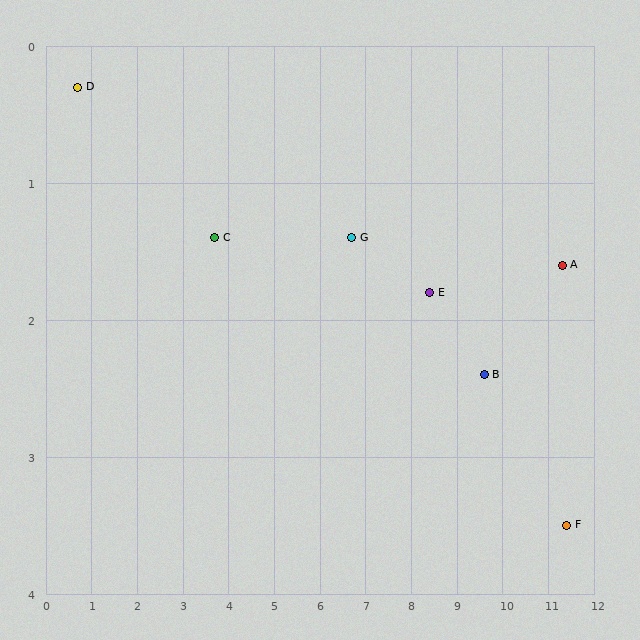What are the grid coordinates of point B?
Point B is at approximately (9.6, 2.4).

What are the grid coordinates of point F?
Point F is at approximately (11.4, 3.5).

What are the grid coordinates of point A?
Point A is at approximately (11.3, 1.6).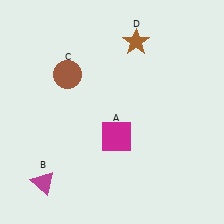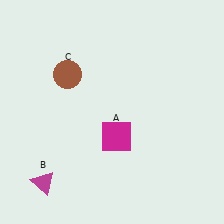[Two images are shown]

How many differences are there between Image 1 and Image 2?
There is 1 difference between the two images.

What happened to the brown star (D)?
The brown star (D) was removed in Image 2. It was in the top-right area of Image 1.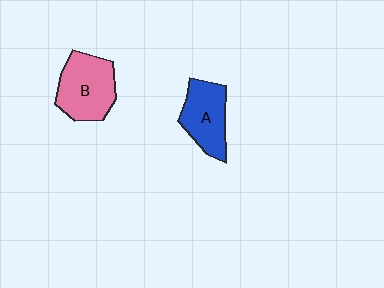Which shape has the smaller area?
Shape A (blue).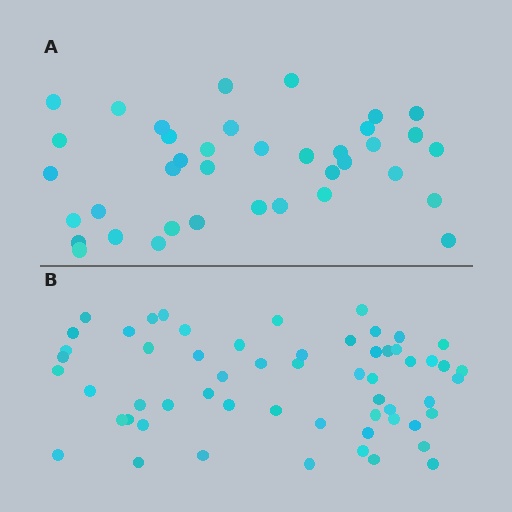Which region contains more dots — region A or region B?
Region B (the bottom region) has more dots.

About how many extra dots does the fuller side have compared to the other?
Region B has approximately 20 more dots than region A.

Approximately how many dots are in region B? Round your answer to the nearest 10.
About 60 dots. (The exact count is 58, which rounds to 60.)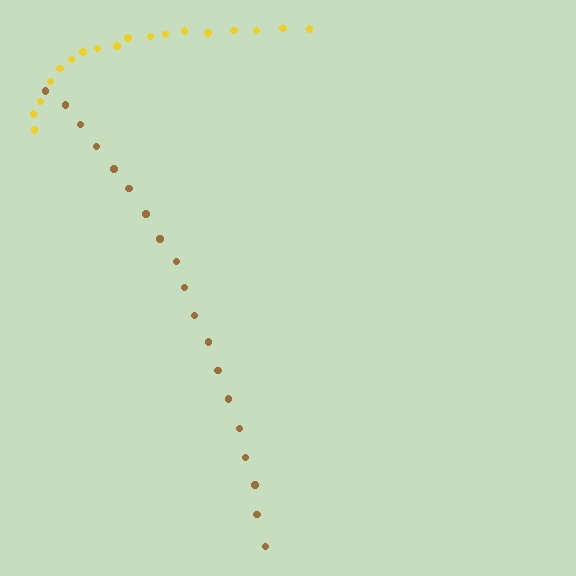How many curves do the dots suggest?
There are 2 distinct paths.